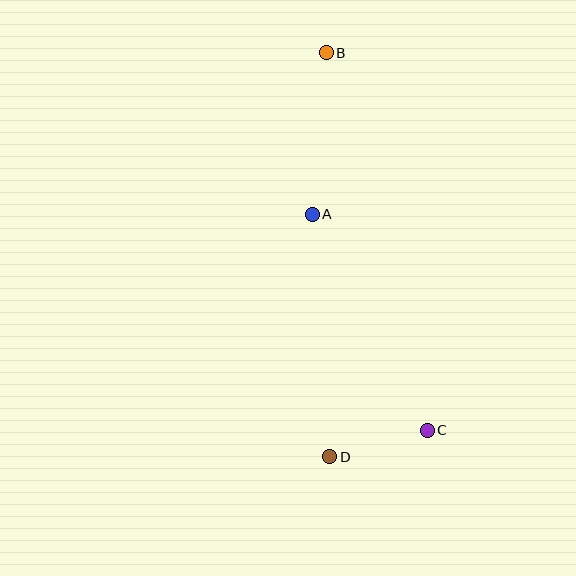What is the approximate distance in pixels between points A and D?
The distance between A and D is approximately 243 pixels.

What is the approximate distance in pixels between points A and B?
The distance between A and B is approximately 162 pixels.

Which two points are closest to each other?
Points C and D are closest to each other.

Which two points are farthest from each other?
Points B and D are farthest from each other.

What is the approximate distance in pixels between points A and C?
The distance between A and C is approximately 245 pixels.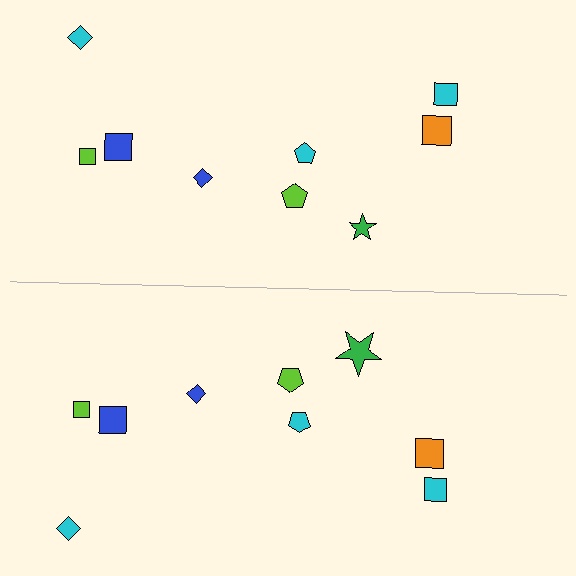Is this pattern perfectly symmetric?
No, the pattern is not perfectly symmetric. The green star on the bottom side has a different size than its mirror counterpart.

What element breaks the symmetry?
The green star on the bottom side has a different size than its mirror counterpart.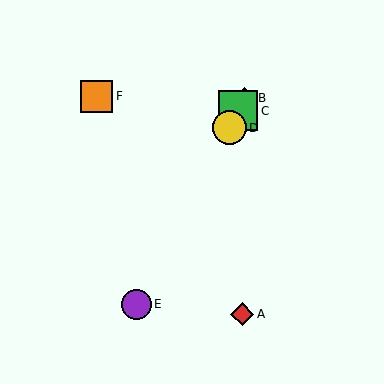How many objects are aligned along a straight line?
4 objects (B, C, D, E) are aligned along a straight line.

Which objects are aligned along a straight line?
Objects B, C, D, E are aligned along a straight line.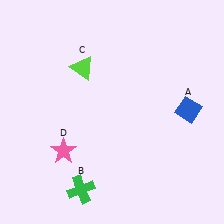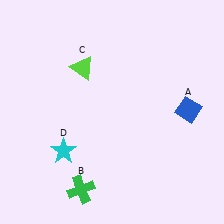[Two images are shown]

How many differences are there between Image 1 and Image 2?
There is 1 difference between the two images.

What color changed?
The star (D) changed from pink in Image 1 to cyan in Image 2.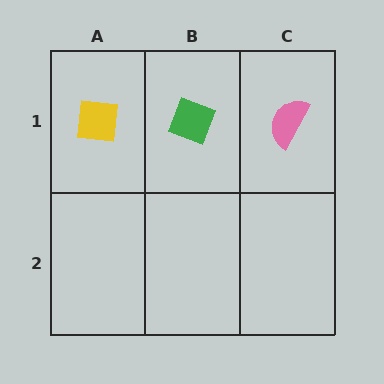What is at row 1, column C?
A pink semicircle.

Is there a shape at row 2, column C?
No, that cell is empty.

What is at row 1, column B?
A green diamond.